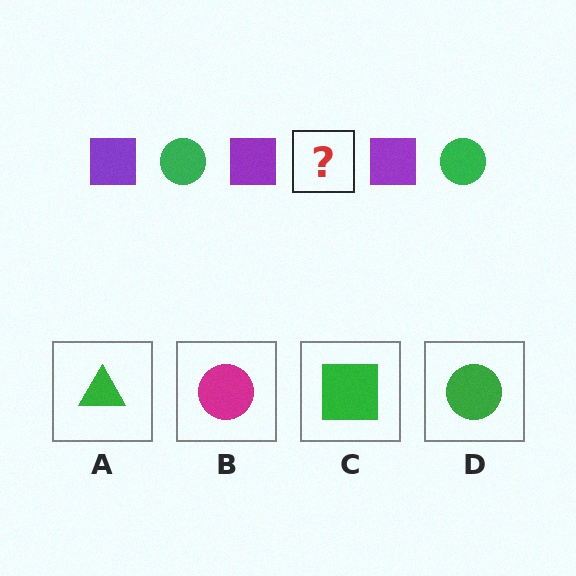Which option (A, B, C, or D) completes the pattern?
D.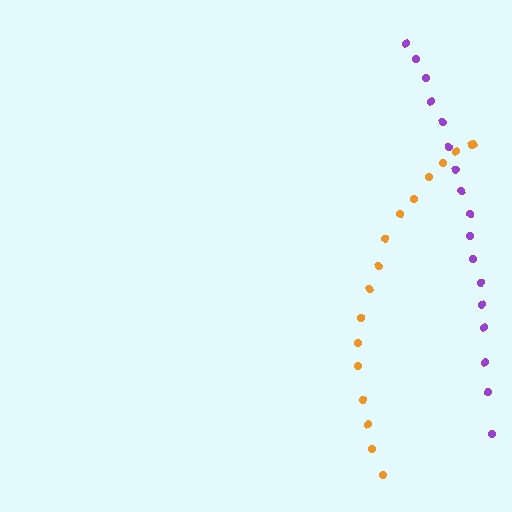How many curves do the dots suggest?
There are 2 distinct paths.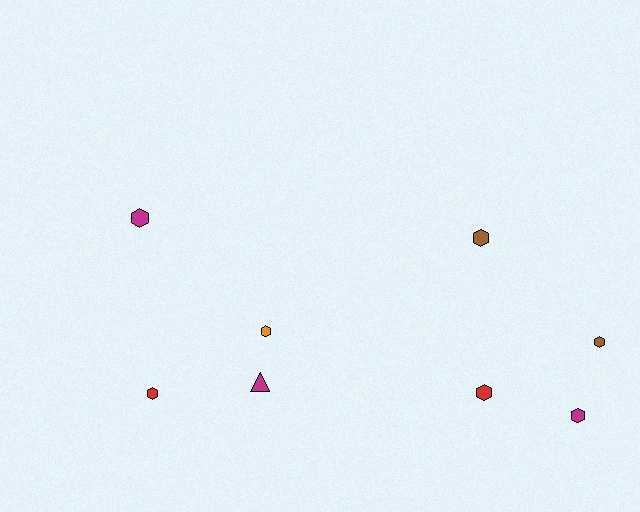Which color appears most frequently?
Magenta, with 3 objects.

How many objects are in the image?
There are 8 objects.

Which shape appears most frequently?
Hexagon, with 7 objects.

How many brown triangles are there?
There are no brown triangles.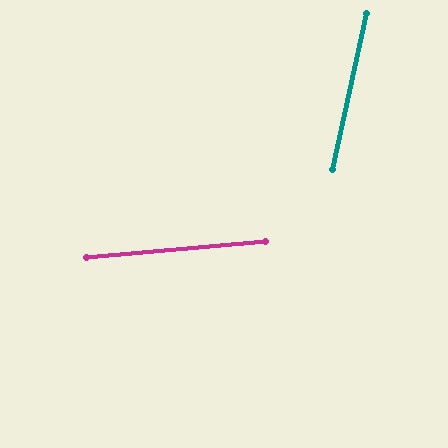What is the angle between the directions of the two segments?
Approximately 73 degrees.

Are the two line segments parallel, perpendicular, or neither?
Neither parallel nor perpendicular — they differ by about 73°.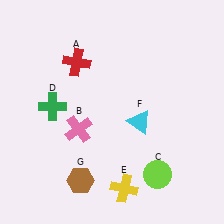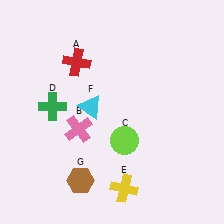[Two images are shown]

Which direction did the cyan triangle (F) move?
The cyan triangle (F) moved left.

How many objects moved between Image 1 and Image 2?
2 objects moved between the two images.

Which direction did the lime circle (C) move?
The lime circle (C) moved up.